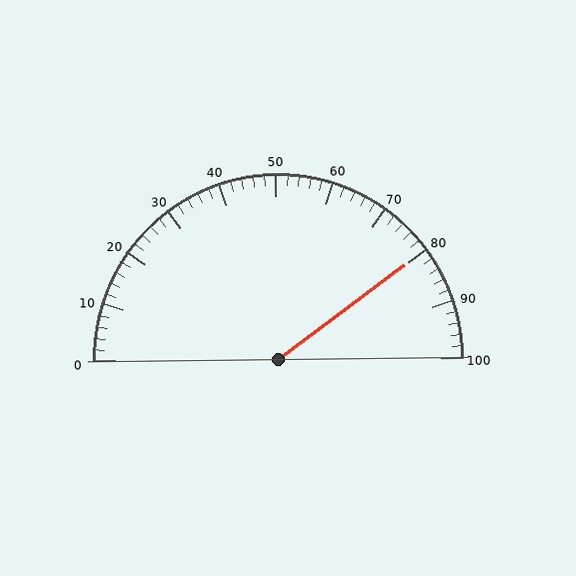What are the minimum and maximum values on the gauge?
The gauge ranges from 0 to 100.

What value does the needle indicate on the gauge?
The needle indicates approximately 80.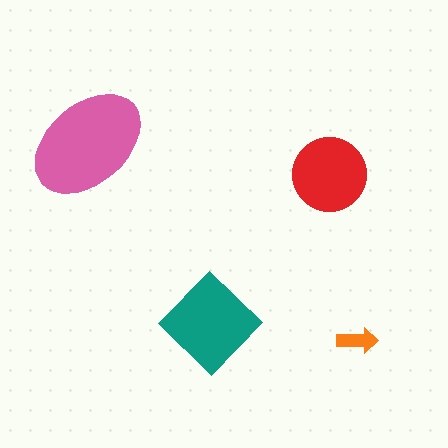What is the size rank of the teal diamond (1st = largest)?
2nd.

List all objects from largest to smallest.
The pink ellipse, the teal diamond, the red circle, the orange arrow.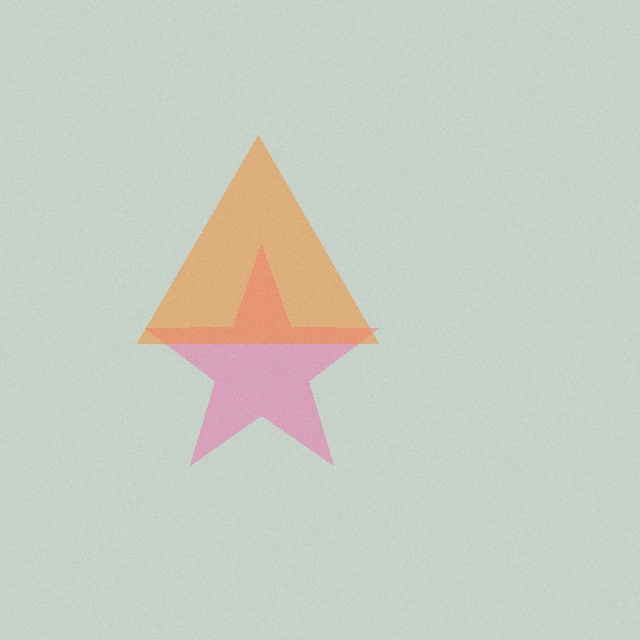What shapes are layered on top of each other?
The layered shapes are: a pink star, an orange triangle.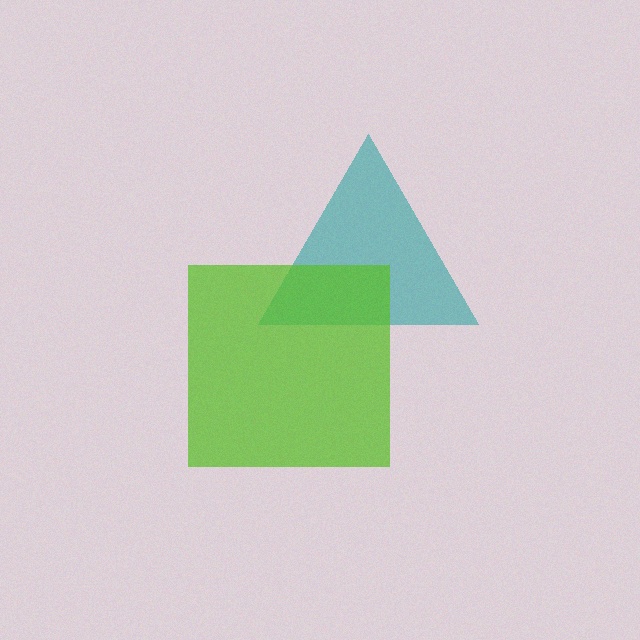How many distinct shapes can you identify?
There are 2 distinct shapes: a teal triangle, a lime square.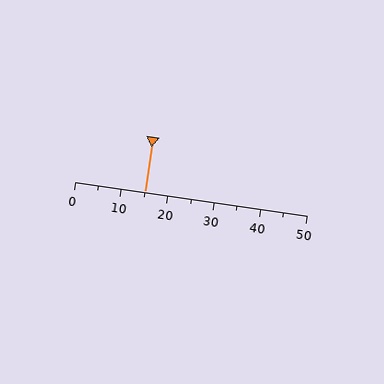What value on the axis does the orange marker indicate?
The marker indicates approximately 15.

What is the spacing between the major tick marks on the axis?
The major ticks are spaced 10 apart.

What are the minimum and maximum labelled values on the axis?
The axis runs from 0 to 50.